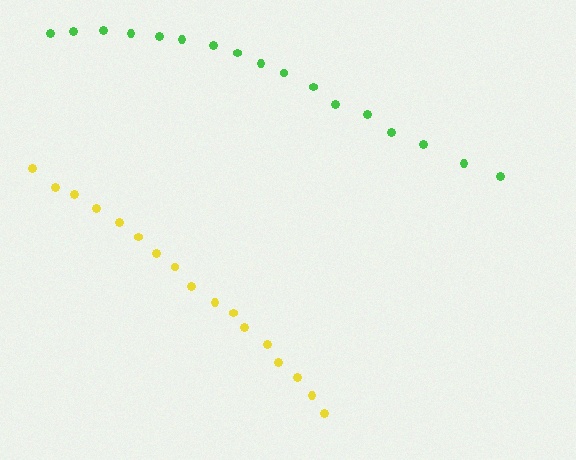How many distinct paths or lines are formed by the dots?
There are 2 distinct paths.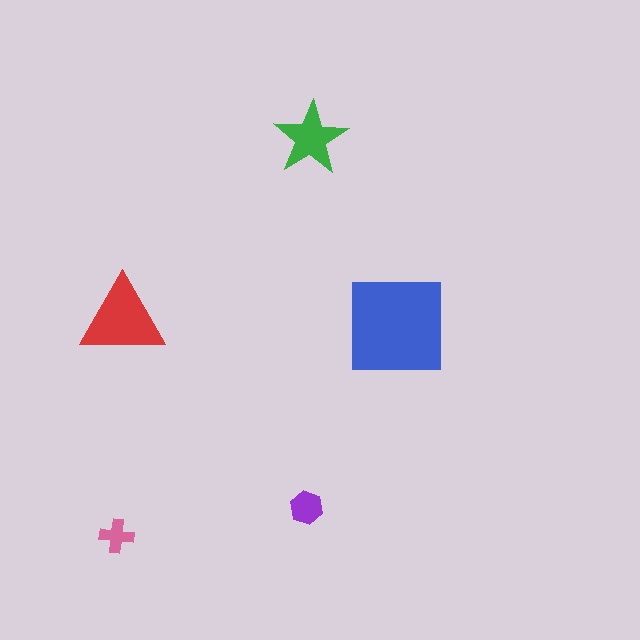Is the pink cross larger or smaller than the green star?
Smaller.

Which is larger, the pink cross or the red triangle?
The red triangle.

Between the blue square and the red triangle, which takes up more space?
The blue square.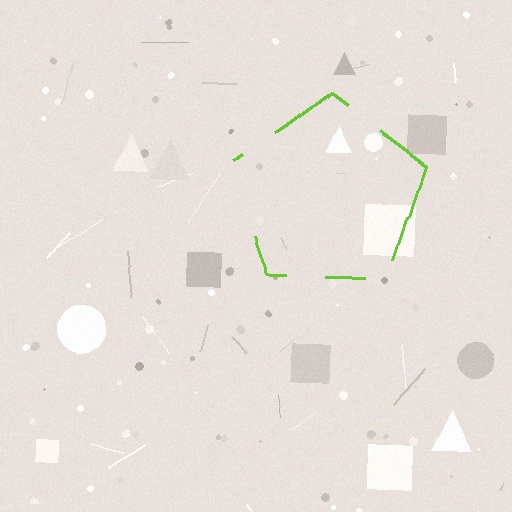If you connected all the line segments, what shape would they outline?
They would outline a pentagon.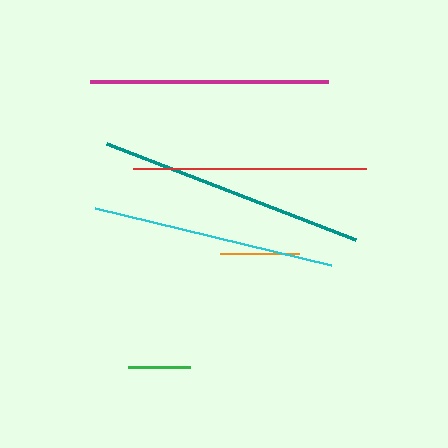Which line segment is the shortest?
The green line is the shortest at approximately 62 pixels.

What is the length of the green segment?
The green segment is approximately 62 pixels long.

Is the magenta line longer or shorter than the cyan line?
The cyan line is longer than the magenta line.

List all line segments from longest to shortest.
From longest to shortest: teal, cyan, magenta, red, orange, green.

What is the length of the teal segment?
The teal segment is approximately 267 pixels long.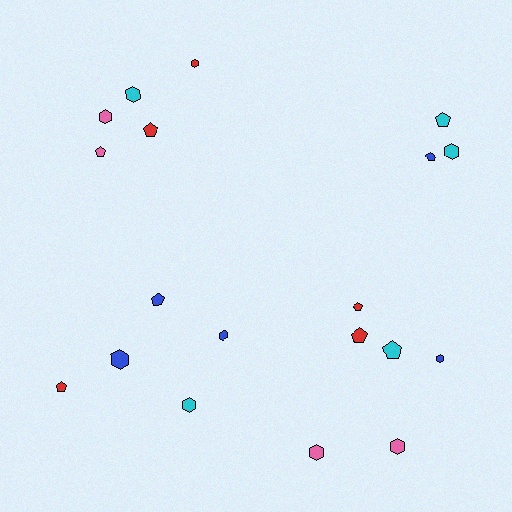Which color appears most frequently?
Cyan, with 5 objects.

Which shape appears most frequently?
Hexagon, with 10 objects.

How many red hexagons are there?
There is 1 red hexagon.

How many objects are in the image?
There are 19 objects.